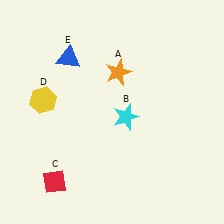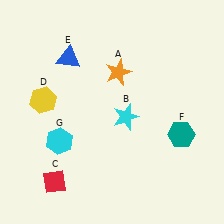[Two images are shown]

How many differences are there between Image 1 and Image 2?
There are 2 differences between the two images.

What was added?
A teal hexagon (F), a cyan hexagon (G) were added in Image 2.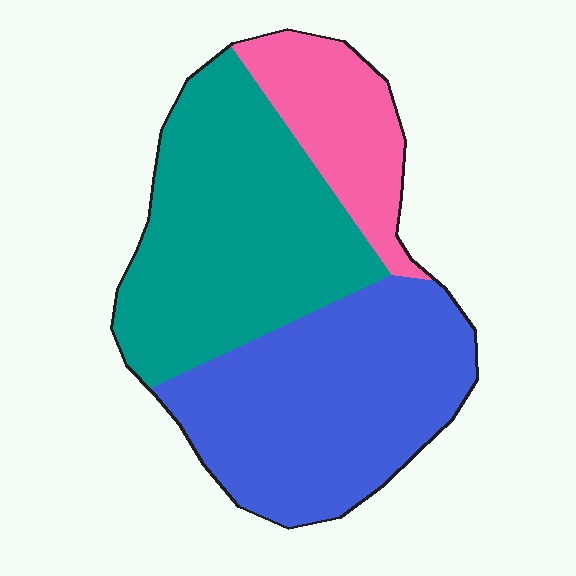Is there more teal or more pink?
Teal.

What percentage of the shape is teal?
Teal takes up about two fifths (2/5) of the shape.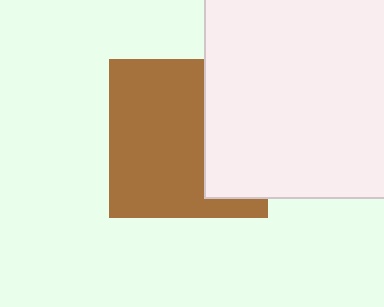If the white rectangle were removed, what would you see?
You would see the complete brown square.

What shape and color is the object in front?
The object in front is a white rectangle.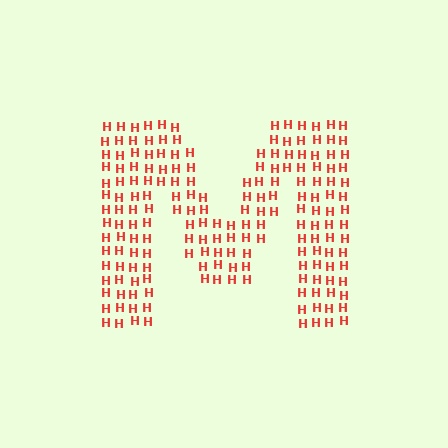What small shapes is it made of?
It is made of small letter H's.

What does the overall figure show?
The overall figure shows the letter M.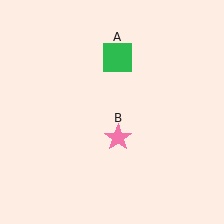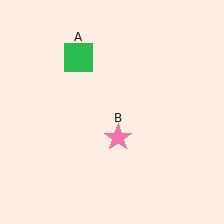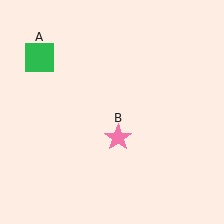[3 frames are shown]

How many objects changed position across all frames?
1 object changed position: green square (object A).